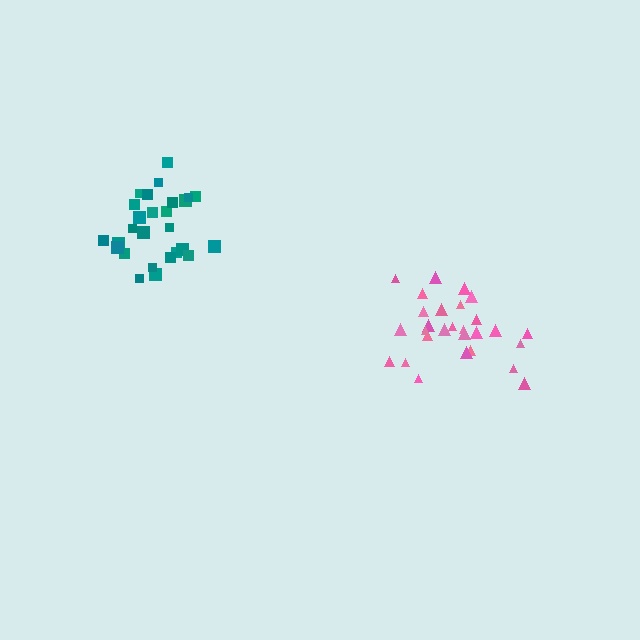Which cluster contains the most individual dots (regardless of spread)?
Pink (28).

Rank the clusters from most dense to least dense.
teal, pink.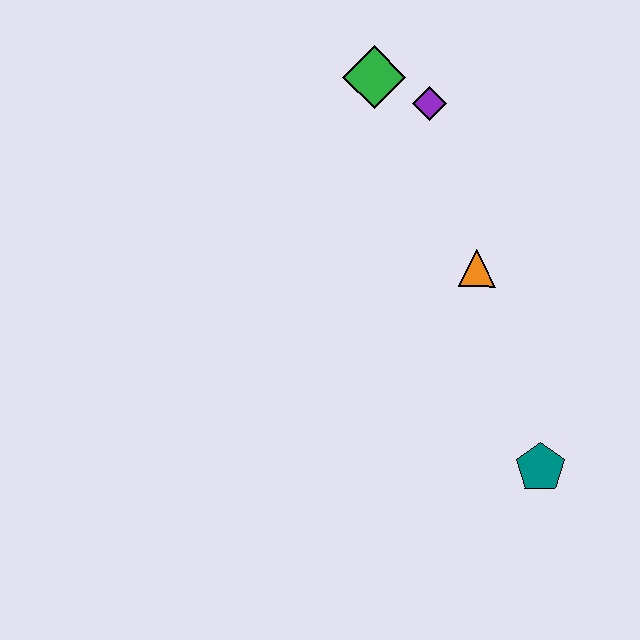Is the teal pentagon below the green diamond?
Yes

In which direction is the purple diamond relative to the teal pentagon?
The purple diamond is above the teal pentagon.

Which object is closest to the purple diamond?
The green diamond is closest to the purple diamond.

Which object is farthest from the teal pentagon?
The green diamond is farthest from the teal pentagon.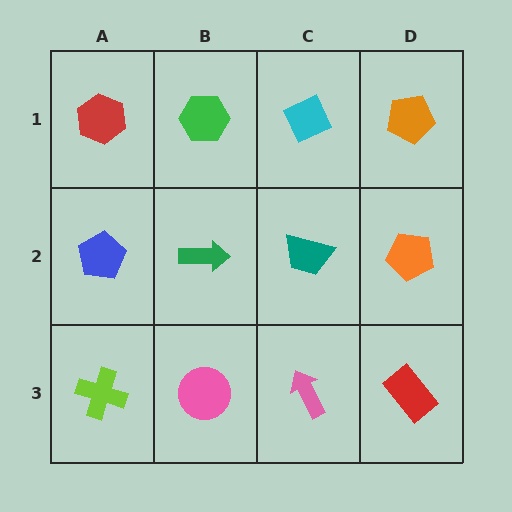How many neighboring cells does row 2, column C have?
4.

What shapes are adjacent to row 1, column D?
An orange pentagon (row 2, column D), a cyan diamond (row 1, column C).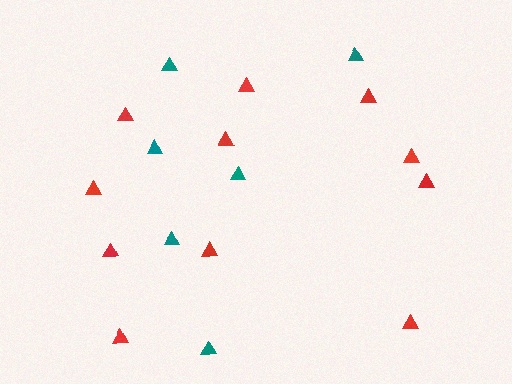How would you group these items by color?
There are 2 groups: one group of teal triangles (6) and one group of red triangles (11).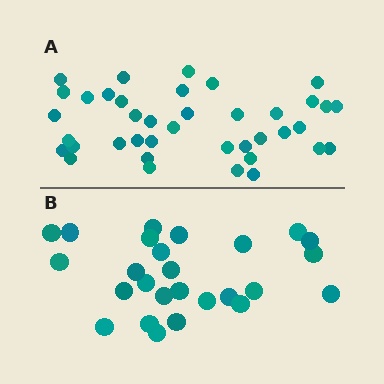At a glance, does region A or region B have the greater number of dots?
Region A (the top region) has more dots.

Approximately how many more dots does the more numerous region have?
Region A has approximately 15 more dots than region B.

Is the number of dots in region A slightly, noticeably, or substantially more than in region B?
Region A has substantially more. The ratio is roughly 1.5 to 1.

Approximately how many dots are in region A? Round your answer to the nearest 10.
About 40 dots. (The exact count is 39, which rounds to 40.)